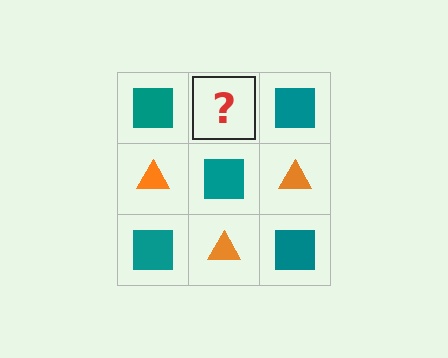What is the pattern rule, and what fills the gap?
The rule is that it alternates teal square and orange triangle in a checkerboard pattern. The gap should be filled with an orange triangle.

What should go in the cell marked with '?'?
The missing cell should contain an orange triangle.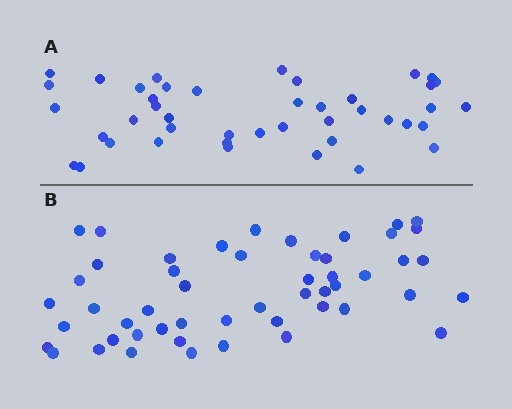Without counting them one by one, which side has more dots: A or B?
Region B (the bottom region) has more dots.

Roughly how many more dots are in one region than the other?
Region B has roughly 8 or so more dots than region A.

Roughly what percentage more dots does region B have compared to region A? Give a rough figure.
About 20% more.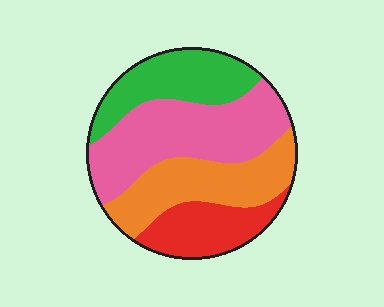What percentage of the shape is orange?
Orange takes up about one quarter (1/4) of the shape.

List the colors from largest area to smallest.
From largest to smallest: pink, orange, green, red.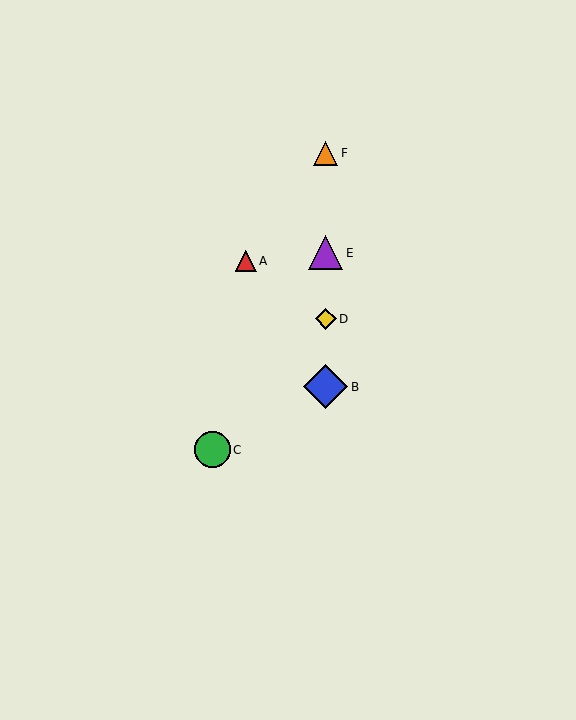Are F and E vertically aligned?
Yes, both are at x≈326.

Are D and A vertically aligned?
No, D is at x≈326 and A is at x≈246.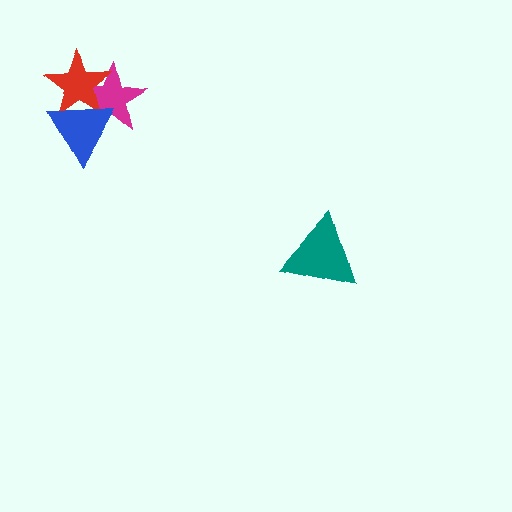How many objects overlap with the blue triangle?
2 objects overlap with the blue triangle.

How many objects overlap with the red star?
2 objects overlap with the red star.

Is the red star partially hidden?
Yes, it is partially covered by another shape.